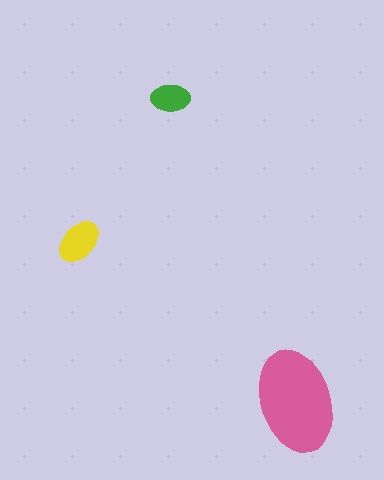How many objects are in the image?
There are 3 objects in the image.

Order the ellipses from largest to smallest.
the pink one, the yellow one, the green one.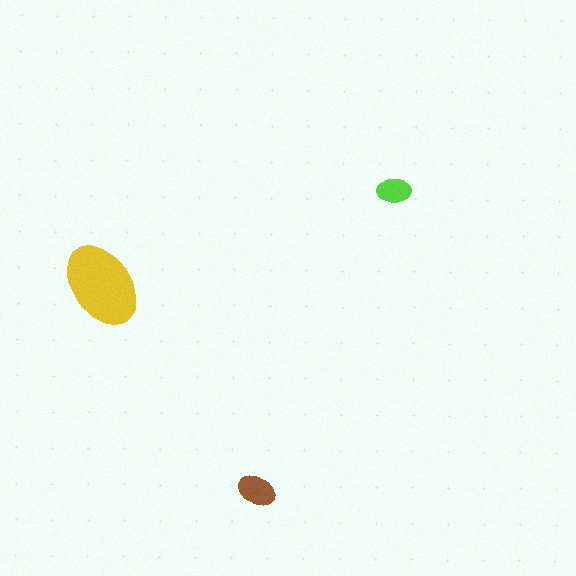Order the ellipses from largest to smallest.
the yellow one, the brown one, the lime one.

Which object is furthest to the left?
The yellow ellipse is leftmost.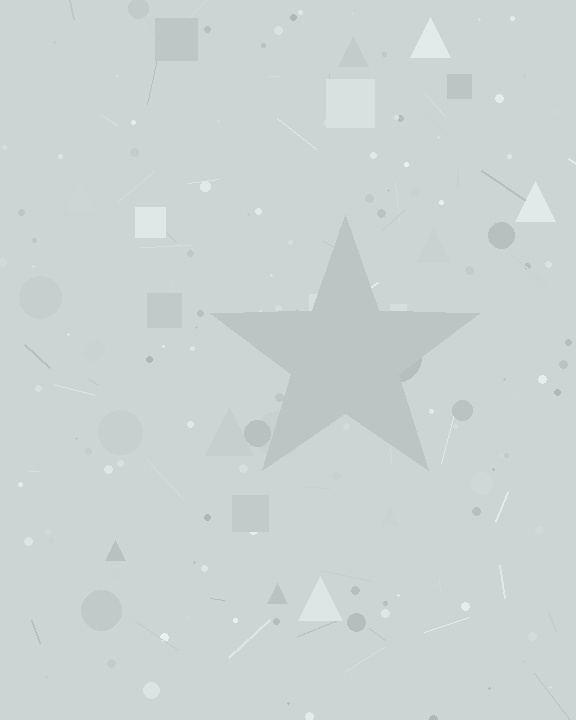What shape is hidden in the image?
A star is hidden in the image.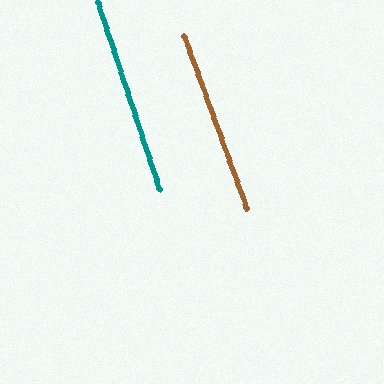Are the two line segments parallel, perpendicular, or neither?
Parallel — their directions differ by only 1.6°.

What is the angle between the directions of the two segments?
Approximately 2 degrees.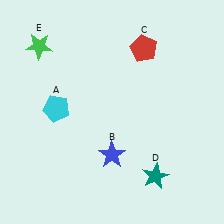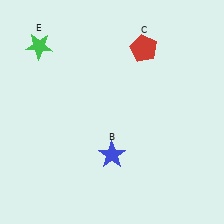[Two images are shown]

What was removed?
The cyan pentagon (A), the teal star (D) were removed in Image 2.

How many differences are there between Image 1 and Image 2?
There are 2 differences between the two images.